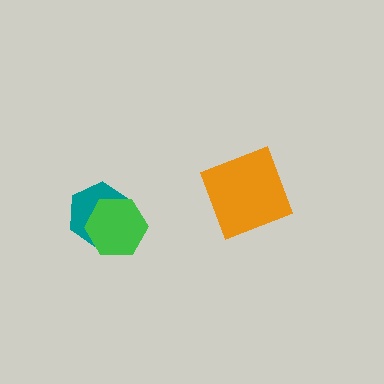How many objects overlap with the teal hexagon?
1 object overlaps with the teal hexagon.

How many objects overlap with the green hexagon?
1 object overlaps with the green hexagon.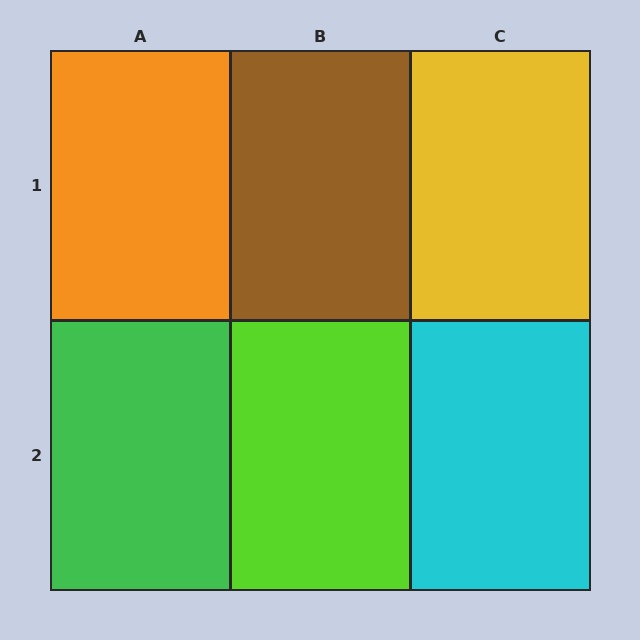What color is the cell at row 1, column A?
Orange.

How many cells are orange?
1 cell is orange.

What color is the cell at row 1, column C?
Yellow.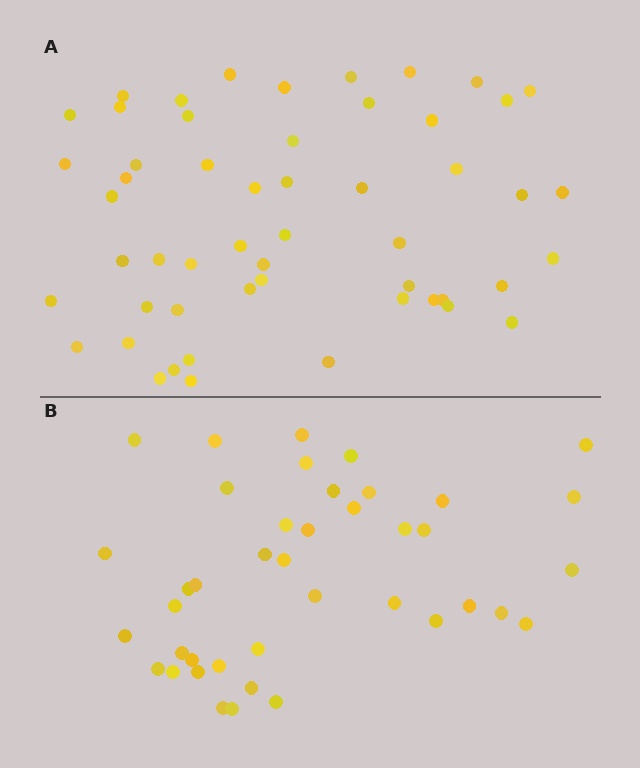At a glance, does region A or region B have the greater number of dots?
Region A (the top region) has more dots.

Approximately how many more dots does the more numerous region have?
Region A has roughly 12 or so more dots than region B.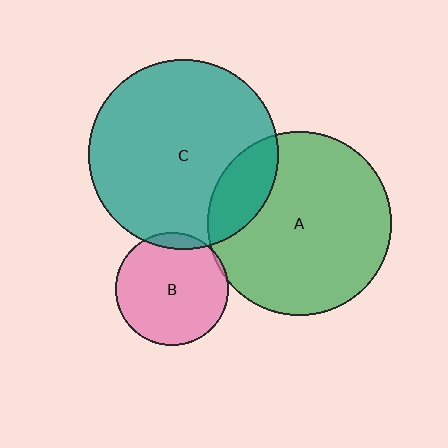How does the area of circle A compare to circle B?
Approximately 2.6 times.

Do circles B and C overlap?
Yes.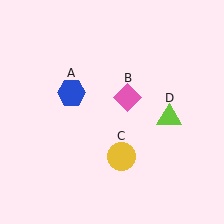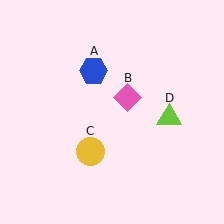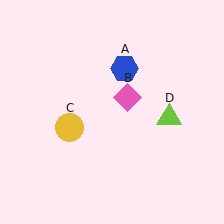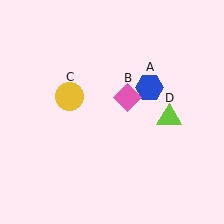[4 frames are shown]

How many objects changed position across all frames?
2 objects changed position: blue hexagon (object A), yellow circle (object C).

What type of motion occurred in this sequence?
The blue hexagon (object A), yellow circle (object C) rotated clockwise around the center of the scene.